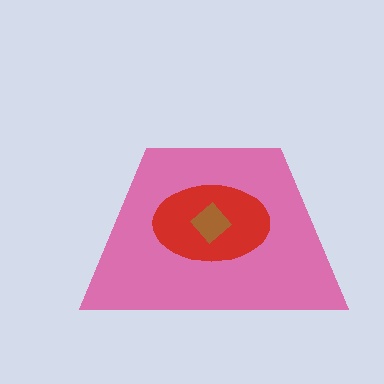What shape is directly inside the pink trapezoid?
The red ellipse.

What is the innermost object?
The brown diamond.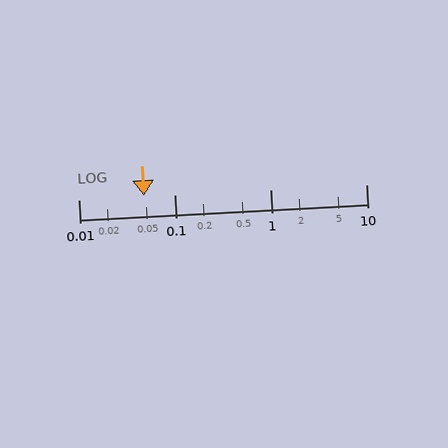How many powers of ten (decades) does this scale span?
The scale spans 3 decades, from 0.01 to 10.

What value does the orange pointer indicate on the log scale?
The pointer indicates approximately 0.048.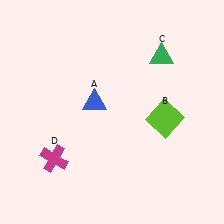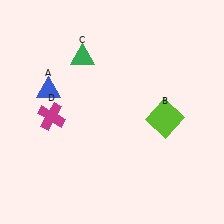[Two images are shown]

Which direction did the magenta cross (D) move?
The magenta cross (D) moved up.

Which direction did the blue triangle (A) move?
The blue triangle (A) moved left.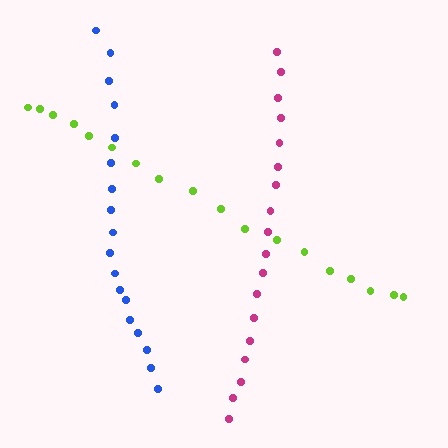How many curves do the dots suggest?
There are 3 distinct paths.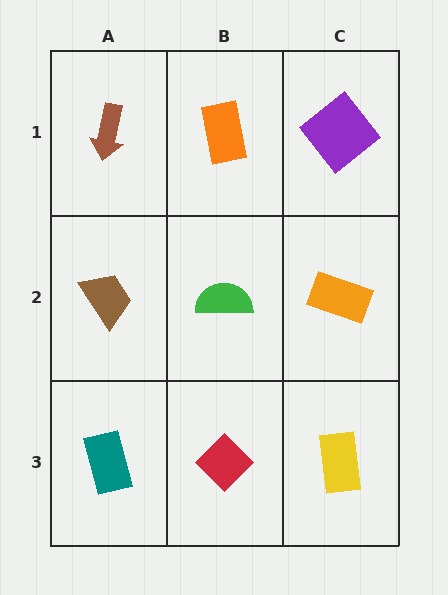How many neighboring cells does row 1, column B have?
3.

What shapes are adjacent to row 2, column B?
An orange rectangle (row 1, column B), a red diamond (row 3, column B), a brown trapezoid (row 2, column A), an orange rectangle (row 2, column C).